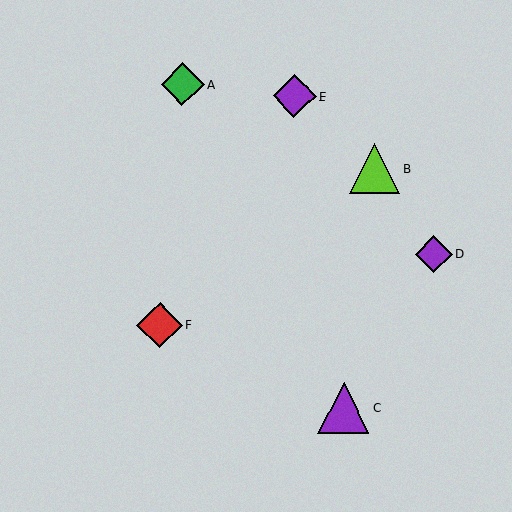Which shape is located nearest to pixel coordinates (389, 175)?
The lime triangle (labeled B) at (375, 169) is nearest to that location.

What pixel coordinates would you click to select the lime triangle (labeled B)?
Click at (375, 169) to select the lime triangle B.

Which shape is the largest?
The purple triangle (labeled C) is the largest.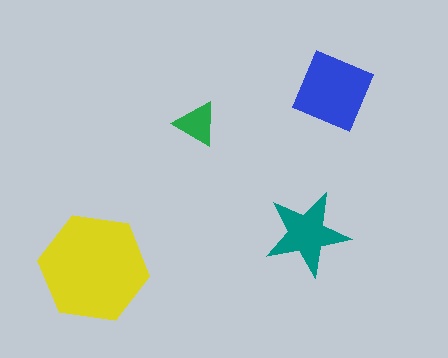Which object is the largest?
The yellow hexagon.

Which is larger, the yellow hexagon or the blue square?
The yellow hexagon.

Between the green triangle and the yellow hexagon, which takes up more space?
The yellow hexagon.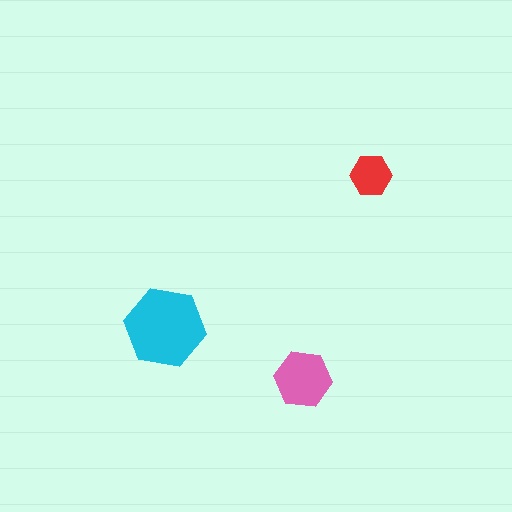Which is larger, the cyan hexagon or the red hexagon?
The cyan one.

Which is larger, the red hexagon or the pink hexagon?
The pink one.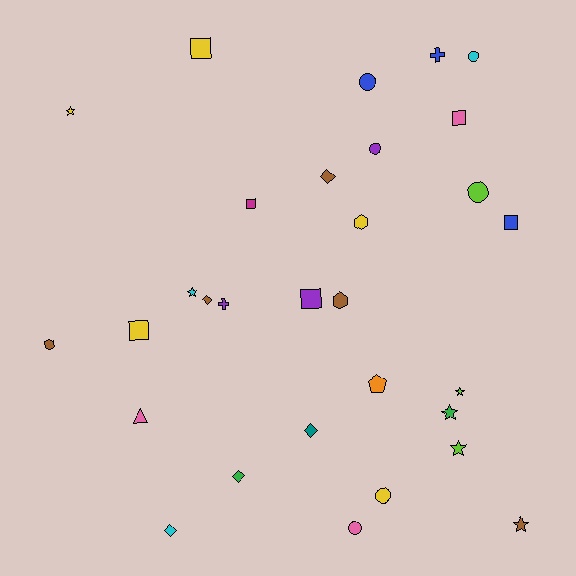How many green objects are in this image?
There are 2 green objects.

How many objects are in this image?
There are 30 objects.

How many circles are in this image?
There are 6 circles.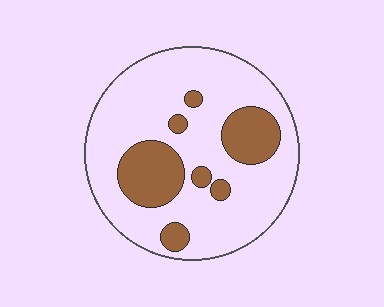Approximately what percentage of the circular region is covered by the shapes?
Approximately 25%.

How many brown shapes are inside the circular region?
7.